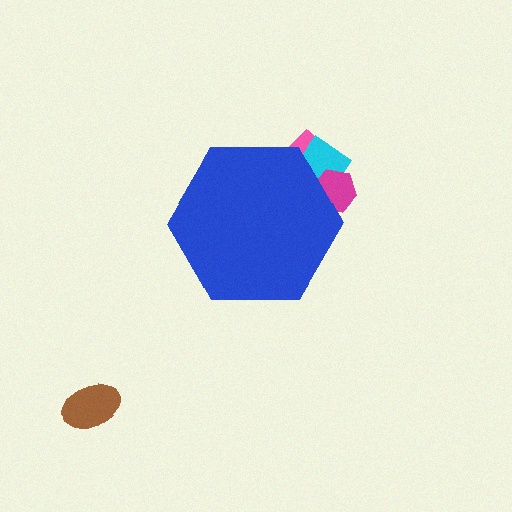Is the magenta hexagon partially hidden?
Yes, the magenta hexagon is partially hidden behind the blue hexagon.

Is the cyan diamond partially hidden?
Yes, the cyan diamond is partially hidden behind the blue hexagon.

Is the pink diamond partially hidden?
Yes, the pink diamond is partially hidden behind the blue hexagon.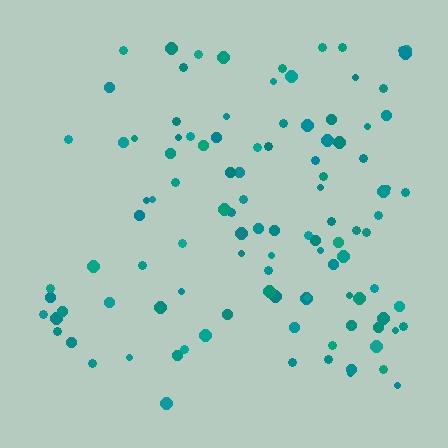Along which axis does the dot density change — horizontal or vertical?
Horizontal.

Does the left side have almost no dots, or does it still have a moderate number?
Still a moderate number, just noticeably fewer than the right.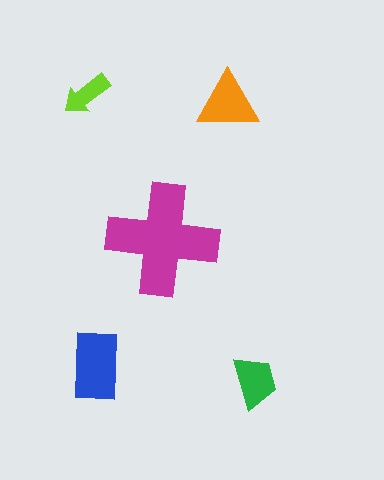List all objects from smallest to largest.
The lime arrow, the green trapezoid, the orange triangle, the blue rectangle, the magenta cross.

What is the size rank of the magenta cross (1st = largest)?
1st.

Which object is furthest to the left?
The lime arrow is leftmost.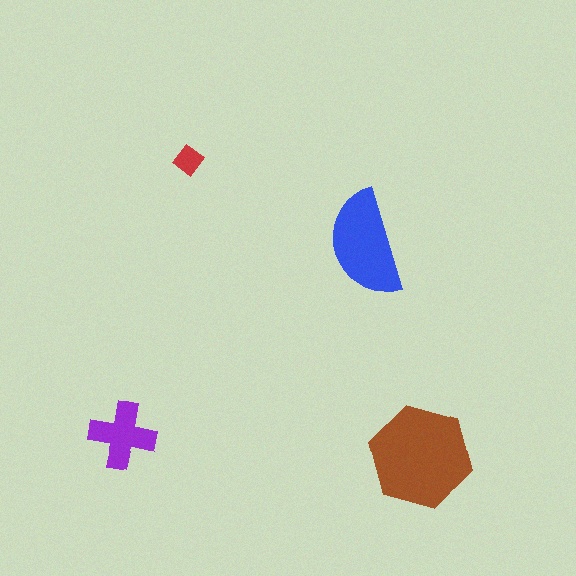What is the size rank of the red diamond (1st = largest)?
4th.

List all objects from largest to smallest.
The brown hexagon, the blue semicircle, the purple cross, the red diamond.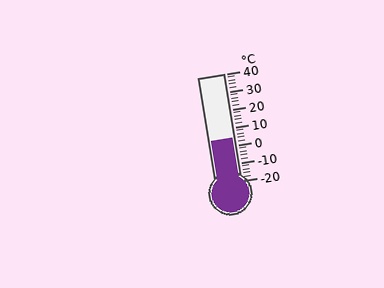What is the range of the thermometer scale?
The thermometer scale ranges from -20°C to 40°C.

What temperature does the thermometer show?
The thermometer shows approximately 4°C.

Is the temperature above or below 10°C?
The temperature is below 10°C.